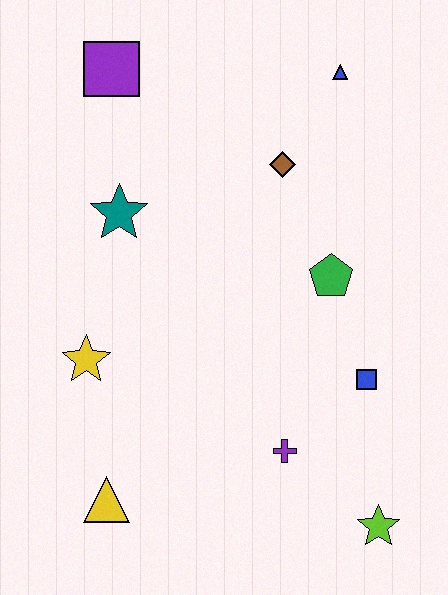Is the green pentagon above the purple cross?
Yes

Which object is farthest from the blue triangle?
The yellow triangle is farthest from the blue triangle.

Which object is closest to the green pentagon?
The blue square is closest to the green pentagon.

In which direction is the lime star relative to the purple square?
The lime star is below the purple square.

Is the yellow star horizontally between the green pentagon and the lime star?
No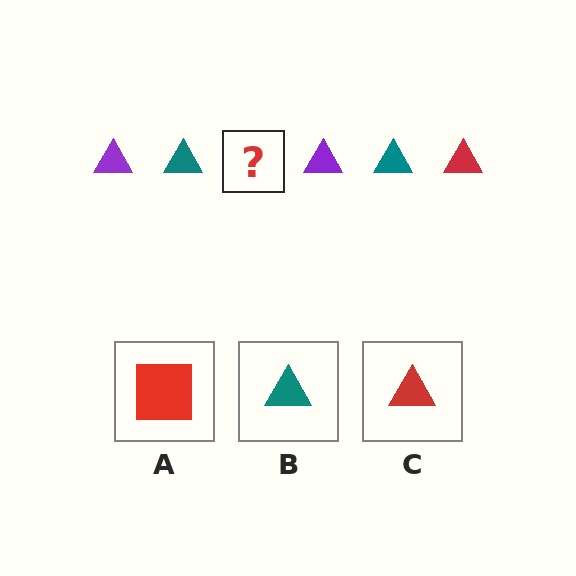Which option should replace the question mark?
Option C.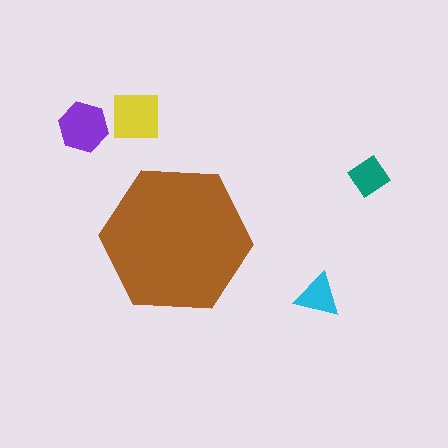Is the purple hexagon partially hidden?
No, the purple hexagon is fully visible.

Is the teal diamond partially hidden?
No, the teal diamond is fully visible.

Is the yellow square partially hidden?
No, the yellow square is fully visible.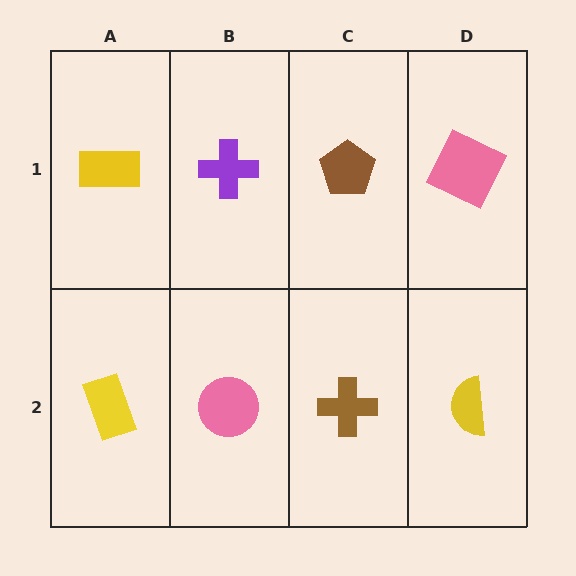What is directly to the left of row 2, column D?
A brown cross.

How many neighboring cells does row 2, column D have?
2.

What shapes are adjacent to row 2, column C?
A brown pentagon (row 1, column C), a pink circle (row 2, column B), a yellow semicircle (row 2, column D).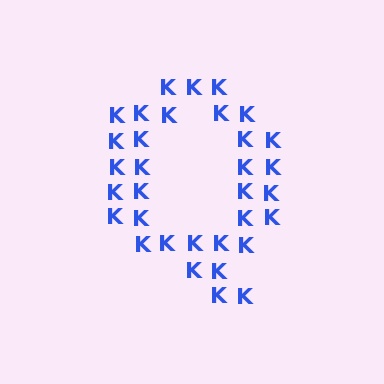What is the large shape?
The large shape is the letter Q.